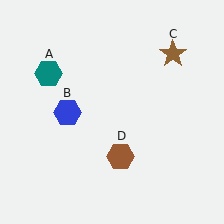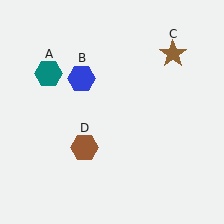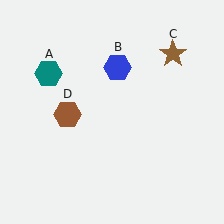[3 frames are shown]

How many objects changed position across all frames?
2 objects changed position: blue hexagon (object B), brown hexagon (object D).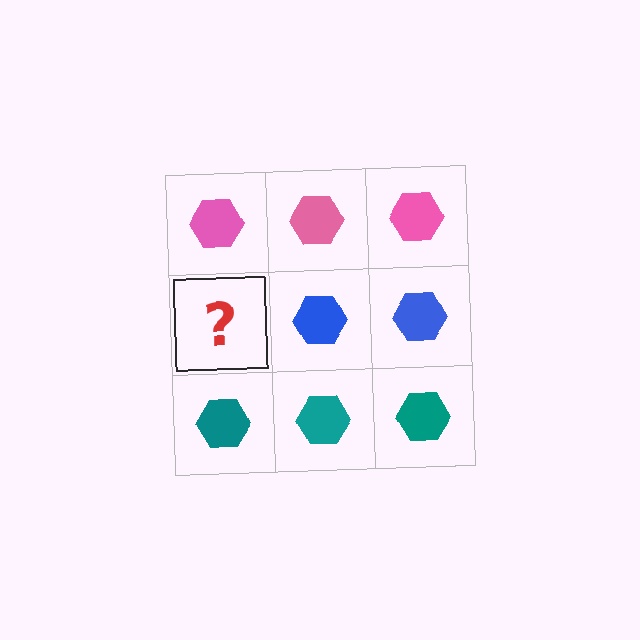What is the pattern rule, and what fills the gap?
The rule is that each row has a consistent color. The gap should be filled with a blue hexagon.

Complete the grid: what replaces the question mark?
The question mark should be replaced with a blue hexagon.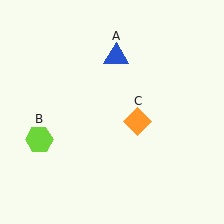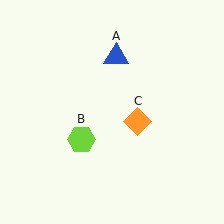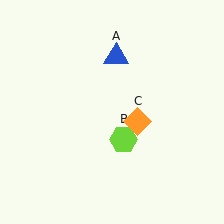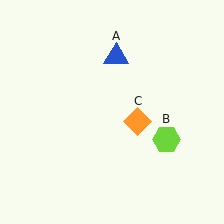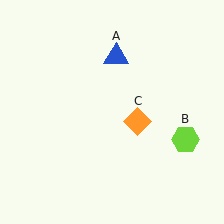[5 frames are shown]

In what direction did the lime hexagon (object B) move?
The lime hexagon (object B) moved right.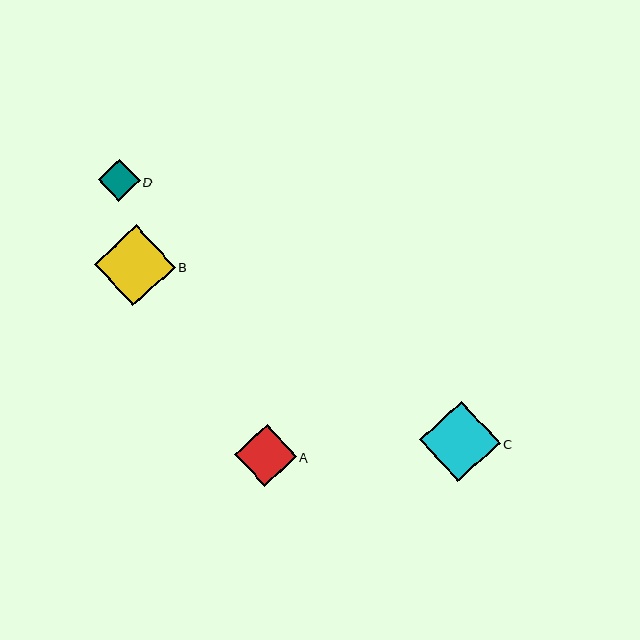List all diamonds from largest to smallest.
From largest to smallest: B, C, A, D.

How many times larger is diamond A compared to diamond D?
Diamond A is approximately 1.5 times the size of diamond D.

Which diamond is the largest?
Diamond B is the largest with a size of approximately 81 pixels.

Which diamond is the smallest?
Diamond D is the smallest with a size of approximately 42 pixels.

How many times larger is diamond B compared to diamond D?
Diamond B is approximately 1.9 times the size of diamond D.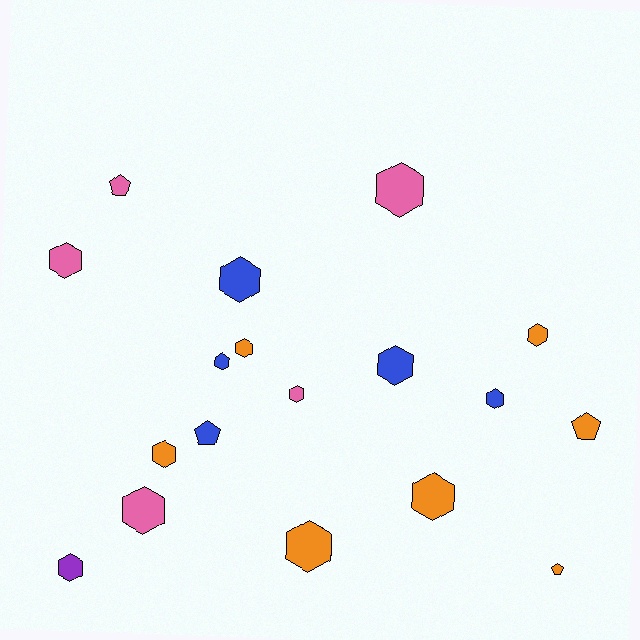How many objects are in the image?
There are 18 objects.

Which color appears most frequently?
Orange, with 7 objects.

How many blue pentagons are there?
There is 1 blue pentagon.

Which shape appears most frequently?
Hexagon, with 14 objects.